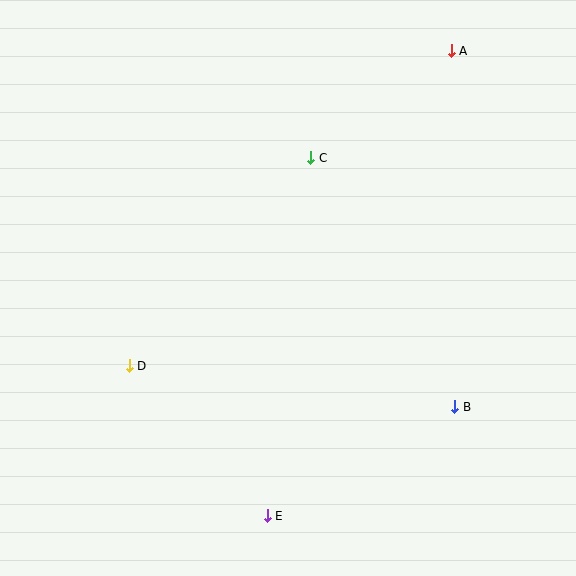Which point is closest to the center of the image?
Point C at (311, 158) is closest to the center.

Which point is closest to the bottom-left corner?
Point D is closest to the bottom-left corner.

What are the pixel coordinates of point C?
Point C is at (311, 158).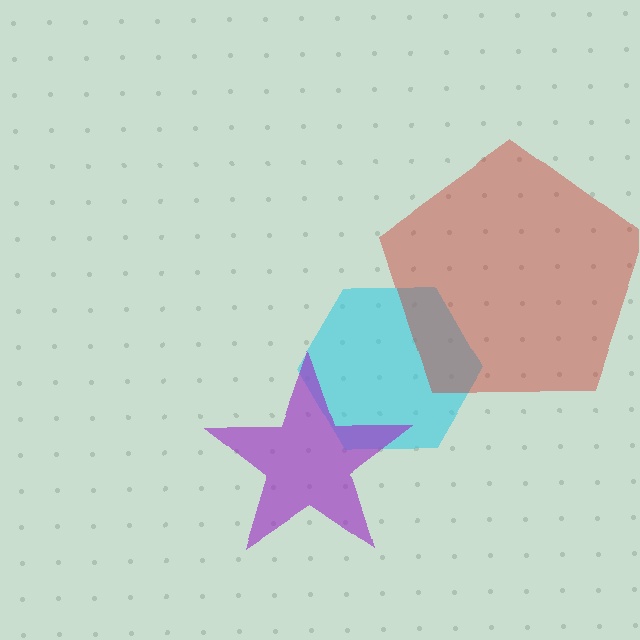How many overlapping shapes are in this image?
There are 3 overlapping shapes in the image.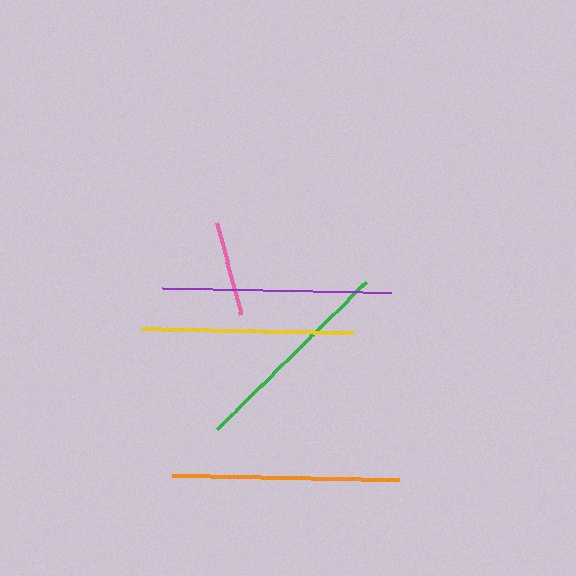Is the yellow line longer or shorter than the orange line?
The orange line is longer than the yellow line.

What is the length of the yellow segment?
The yellow segment is approximately 212 pixels long.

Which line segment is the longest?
The purple line is the longest at approximately 229 pixels.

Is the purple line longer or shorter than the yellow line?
The purple line is longer than the yellow line.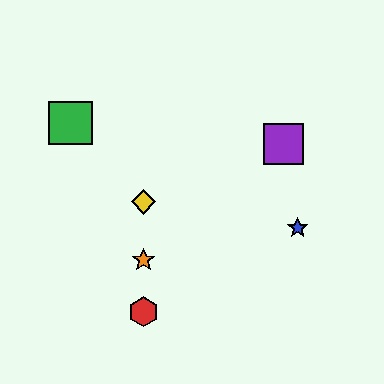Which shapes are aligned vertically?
The red hexagon, the yellow diamond, the orange star are aligned vertically.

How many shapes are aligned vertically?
3 shapes (the red hexagon, the yellow diamond, the orange star) are aligned vertically.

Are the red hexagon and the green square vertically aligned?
No, the red hexagon is at x≈143 and the green square is at x≈71.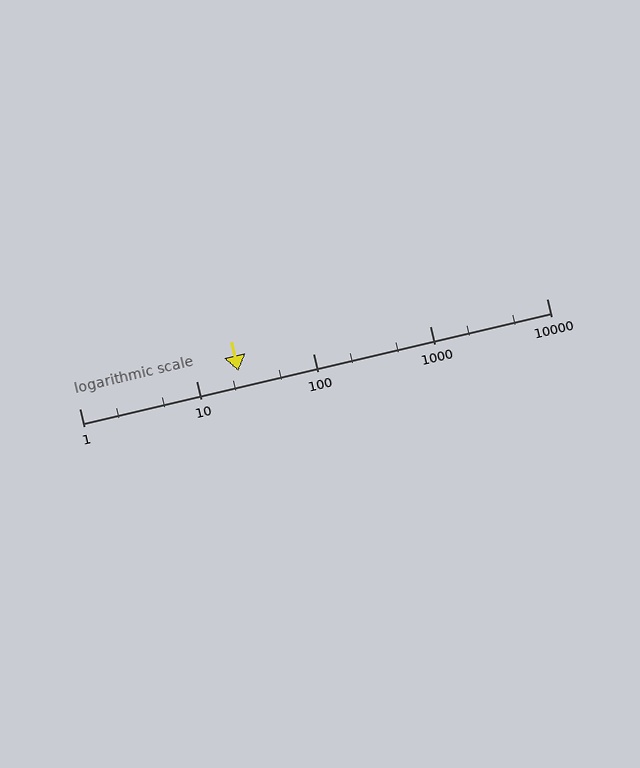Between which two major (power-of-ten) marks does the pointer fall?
The pointer is between 10 and 100.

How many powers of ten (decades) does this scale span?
The scale spans 4 decades, from 1 to 10000.